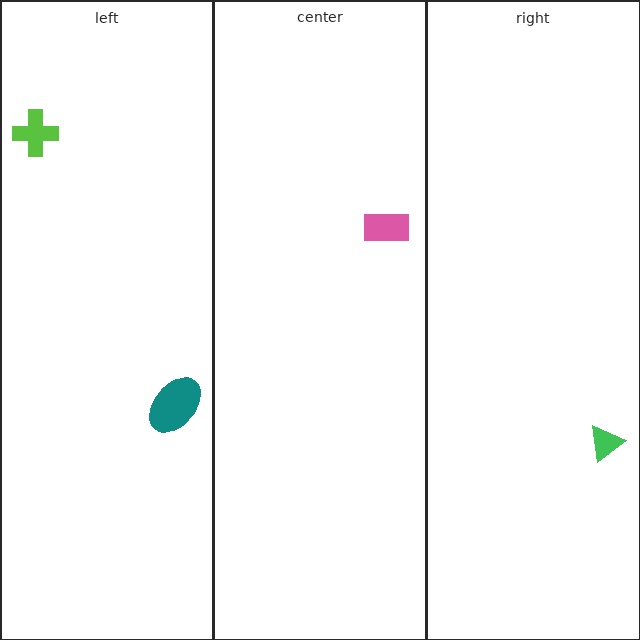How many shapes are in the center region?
1.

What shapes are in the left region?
The teal ellipse, the lime cross.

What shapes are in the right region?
The green triangle.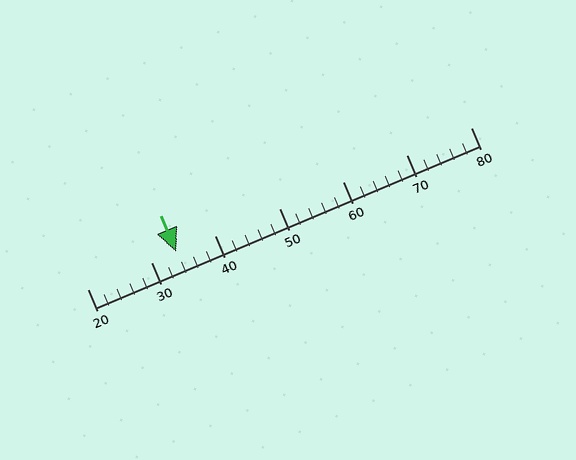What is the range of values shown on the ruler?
The ruler shows values from 20 to 80.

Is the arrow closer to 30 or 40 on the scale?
The arrow is closer to 30.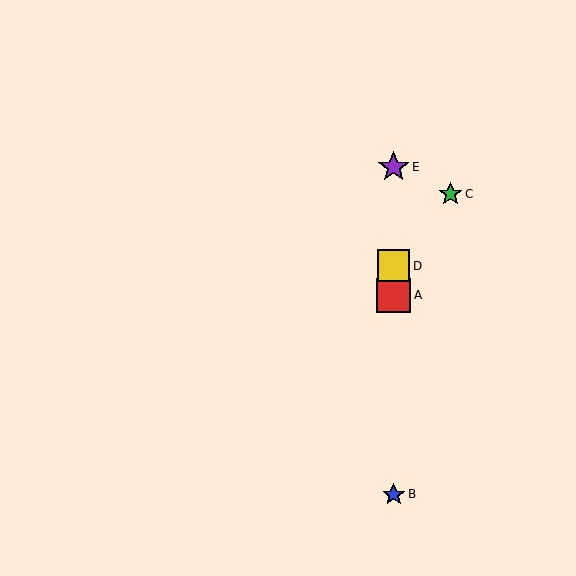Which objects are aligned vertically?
Objects A, B, D, E are aligned vertically.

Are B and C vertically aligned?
No, B is at x≈394 and C is at x≈450.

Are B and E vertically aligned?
Yes, both are at x≈394.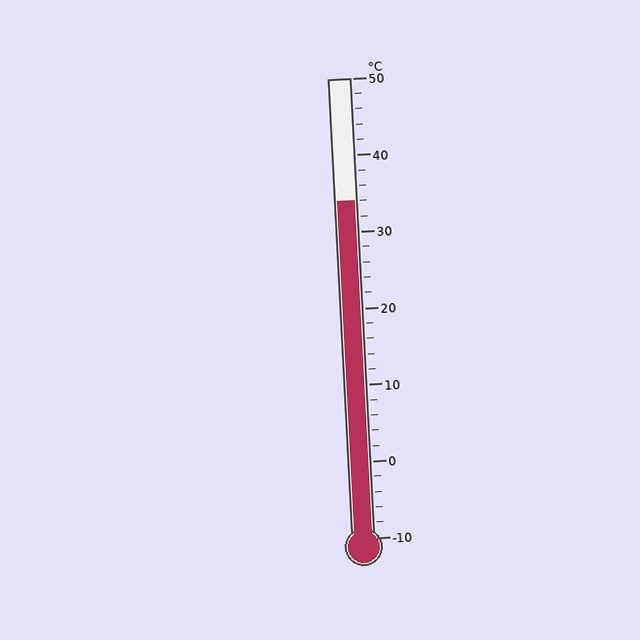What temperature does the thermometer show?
The thermometer shows approximately 34°C.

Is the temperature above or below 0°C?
The temperature is above 0°C.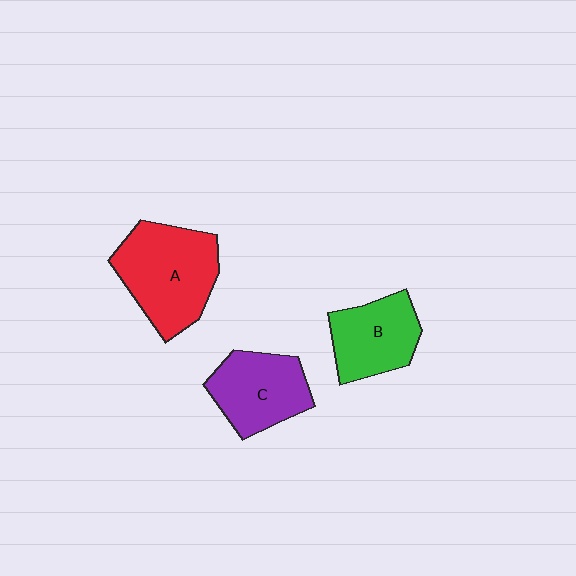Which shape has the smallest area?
Shape B (green).